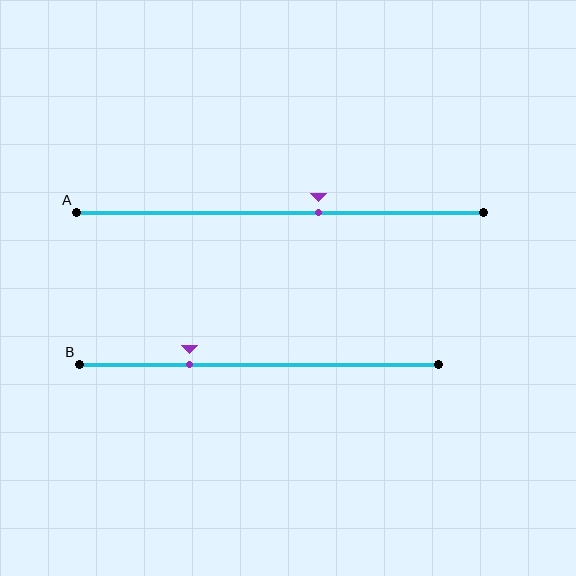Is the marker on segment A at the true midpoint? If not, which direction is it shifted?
No, the marker on segment A is shifted to the right by about 10% of the segment length.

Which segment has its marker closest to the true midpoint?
Segment A has its marker closest to the true midpoint.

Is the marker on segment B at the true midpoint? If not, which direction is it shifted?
No, the marker on segment B is shifted to the left by about 20% of the segment length.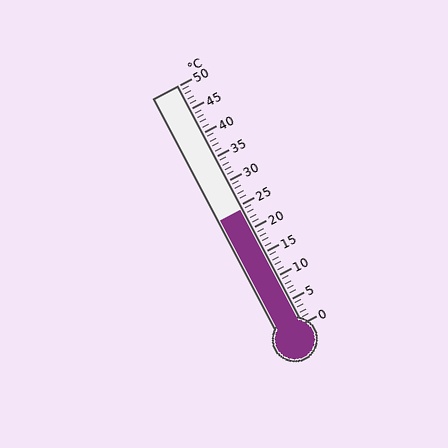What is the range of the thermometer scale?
The thermometer scale ranges from 0°C to 50°C.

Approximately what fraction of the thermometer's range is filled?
The thermometer is filled to approximately 50% of its range.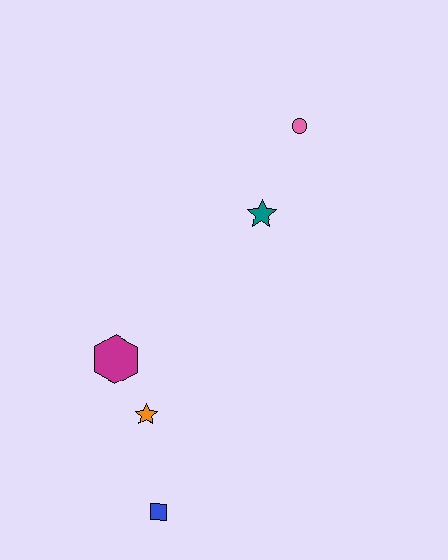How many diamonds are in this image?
There are no diamonds.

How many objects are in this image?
There are 5 objects.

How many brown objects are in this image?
There are no brown objects.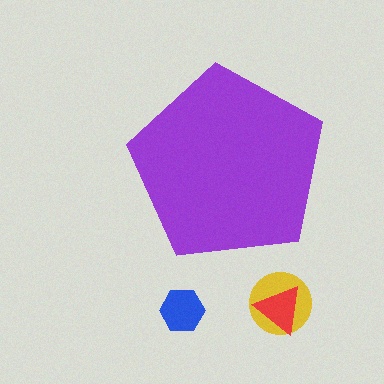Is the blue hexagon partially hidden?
No, the blue hexagon is fully visible.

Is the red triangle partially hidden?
No, the red triangle is fully visible.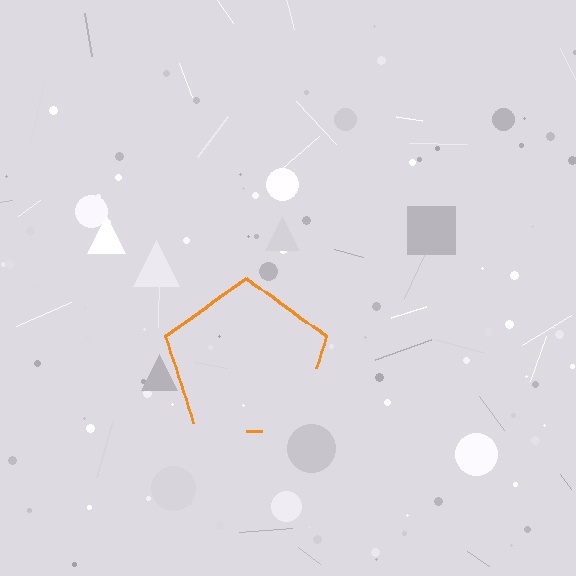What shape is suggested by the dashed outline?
The dashed outline suggests a pentagon.